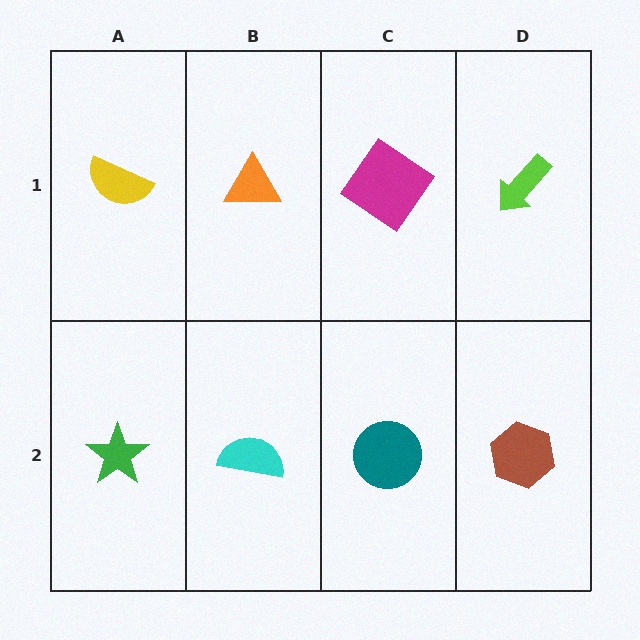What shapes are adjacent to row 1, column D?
A brown hexagon (row 2, column D), a magenta diamond (row 1, column C).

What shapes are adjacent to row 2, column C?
A magenta diamond (row 1, column C), a cyan semicircle (row 2, column B), a brown hexagon (row 2, column D).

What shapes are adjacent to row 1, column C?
A teal circle (row 2, column C), an orange triangle (row 1, column B), a lime arrow (row 1, column D).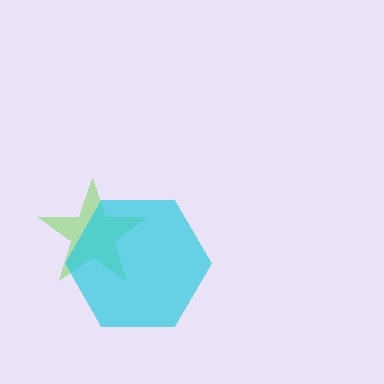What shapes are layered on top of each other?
The layered shapes are: a lime star, a cyan hexagon.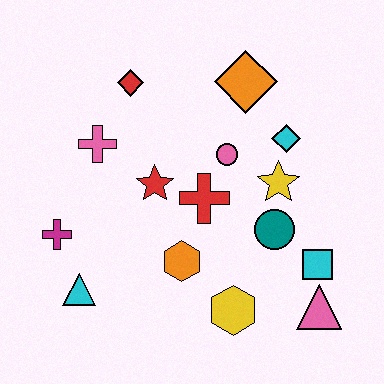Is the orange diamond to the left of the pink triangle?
Yes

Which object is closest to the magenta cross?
The cyan triangle is closest to the magenta cross.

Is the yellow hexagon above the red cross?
No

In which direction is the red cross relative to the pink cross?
The red cross is to the right of the pink cross.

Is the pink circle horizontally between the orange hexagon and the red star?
No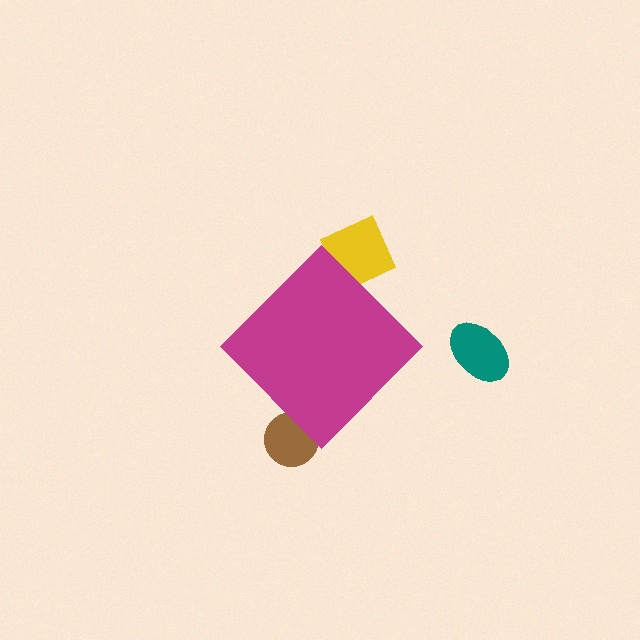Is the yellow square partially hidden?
Yes, the yellow square is partially hidden behind the magenta diamond.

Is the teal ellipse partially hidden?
No, the teal ellipse is fully visible.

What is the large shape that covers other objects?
A magenta diamond.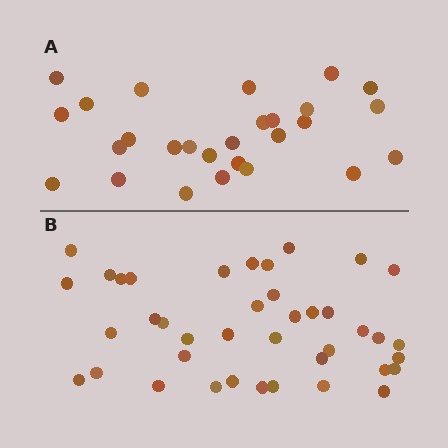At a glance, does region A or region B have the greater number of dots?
Region B (the bottom region) has more dots.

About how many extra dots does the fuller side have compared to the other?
Region B has approximately 15 more dots than region A.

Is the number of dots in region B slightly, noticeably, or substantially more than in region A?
Region B has substantially more. The ratio is roughly 1.5 to 1.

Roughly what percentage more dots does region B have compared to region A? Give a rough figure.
About 50% more.